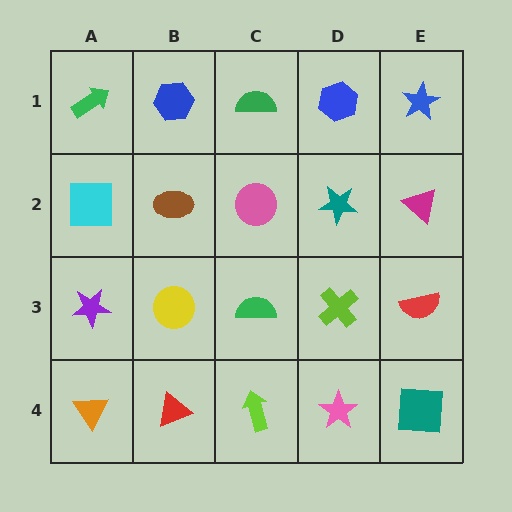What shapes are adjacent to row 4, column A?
A purple star (row 3, column A), a red triangle (row 4, column B).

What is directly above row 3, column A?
A cyan square.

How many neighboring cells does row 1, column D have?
3.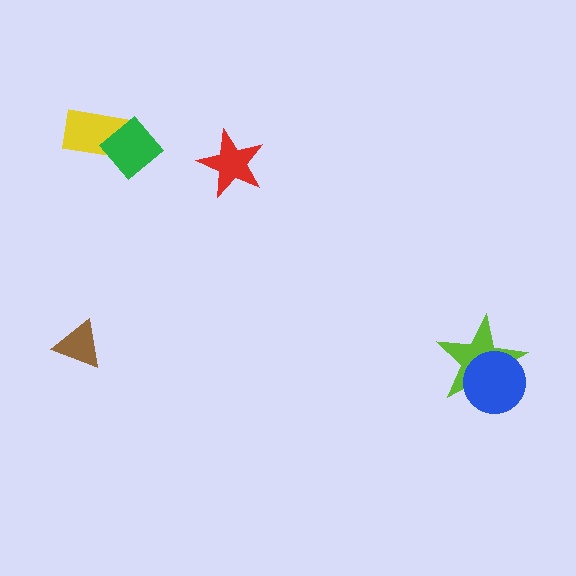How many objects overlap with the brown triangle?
0 objects overlap with the brown triangle.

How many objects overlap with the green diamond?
1 object overlaps with the green diamond.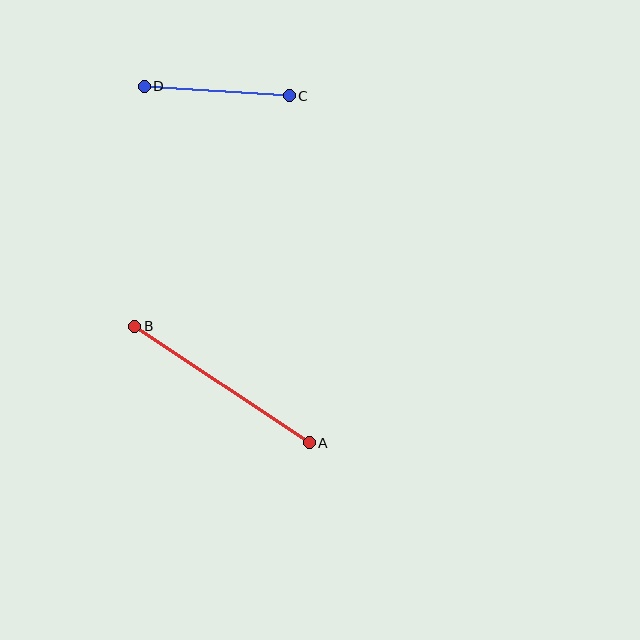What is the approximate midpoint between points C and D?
The midpoint is at approximately (217, 91) pixels.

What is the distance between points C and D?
The distance is approximately 146 pixels.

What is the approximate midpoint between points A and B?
The midpoint is at approximately (222, 385) pixels.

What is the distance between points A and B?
The distance is approximately 210 pixels.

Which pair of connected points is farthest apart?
Points A and B are farthest apart.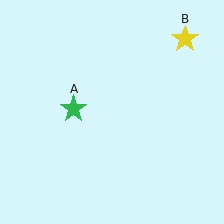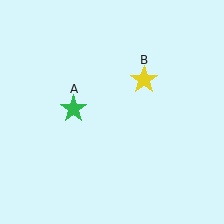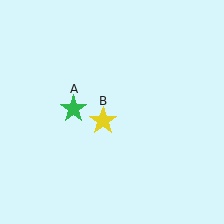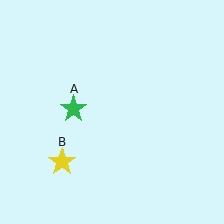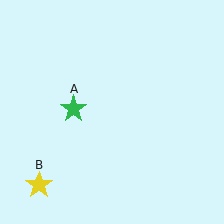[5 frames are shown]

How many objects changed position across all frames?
1 object changed position: yellow star (object B).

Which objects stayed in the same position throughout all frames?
Green star (object A) remained stationary.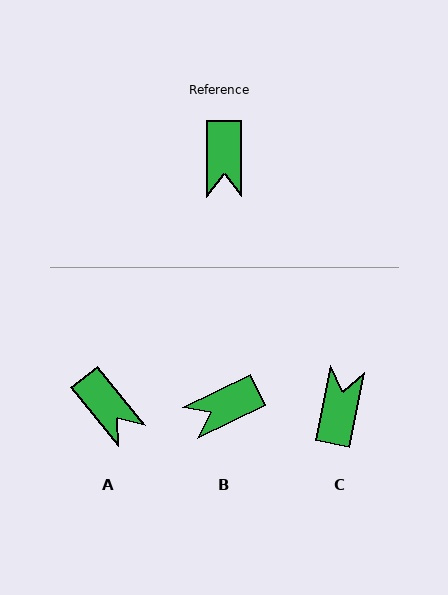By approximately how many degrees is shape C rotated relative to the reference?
Approximately 169 degrees counter-clockwise.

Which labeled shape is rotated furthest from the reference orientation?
C, about 169 degrees away.